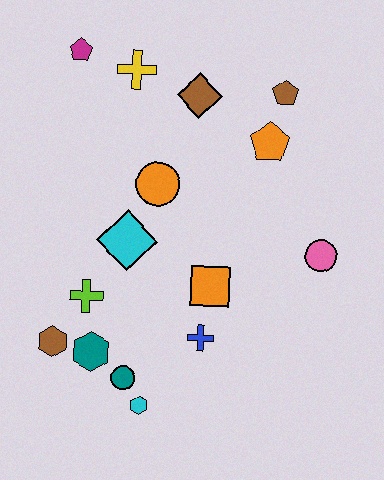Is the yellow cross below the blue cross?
No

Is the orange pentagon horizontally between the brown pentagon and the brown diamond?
Yes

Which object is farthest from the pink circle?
The magenta pentagon is farthest from the pink circle.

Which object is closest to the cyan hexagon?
The teal circle is closest to the cyan hexagon.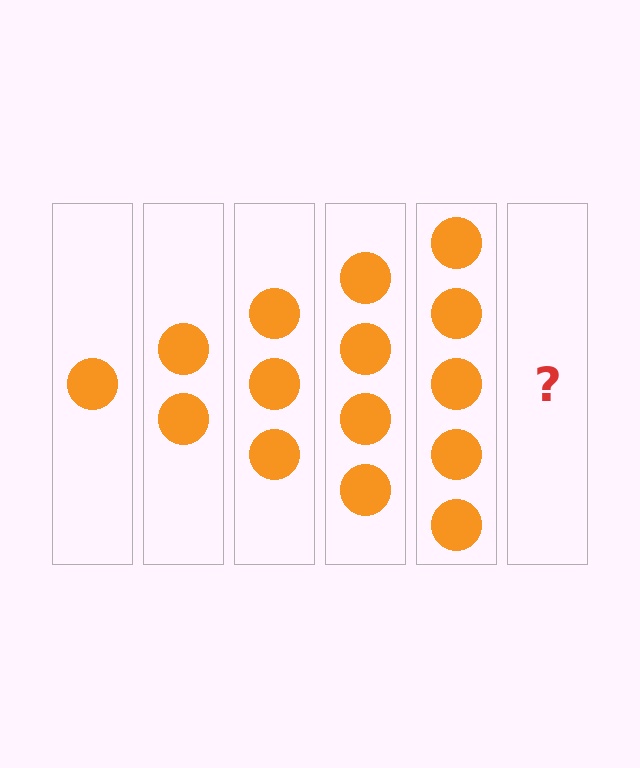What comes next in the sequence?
The next element should be 6 circles.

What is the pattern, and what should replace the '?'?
The pattern is that each step adds one more circle. The '?' should be 6 circles.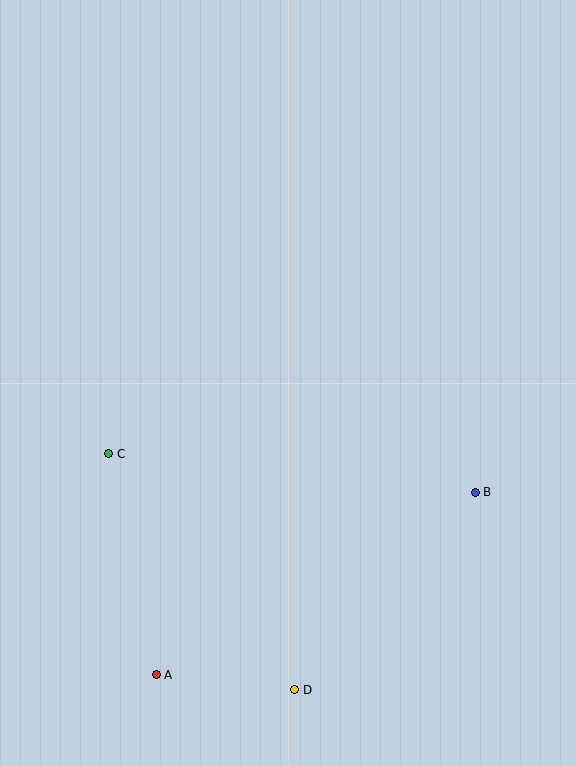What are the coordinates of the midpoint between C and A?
The midpoint between C and A is at (133, 564).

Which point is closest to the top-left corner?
Point C is closest to the top-left corner.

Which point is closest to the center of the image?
Point C at (109, 454) is closest to the center.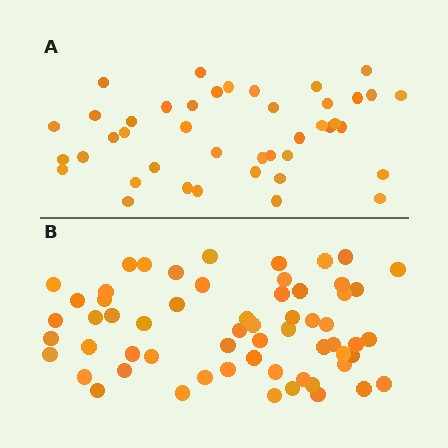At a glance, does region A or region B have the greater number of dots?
Region B (the bottom region) has more dots.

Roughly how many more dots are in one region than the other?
Region B has approximately 20 more dots than region A.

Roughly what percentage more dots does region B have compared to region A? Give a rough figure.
About 45% more.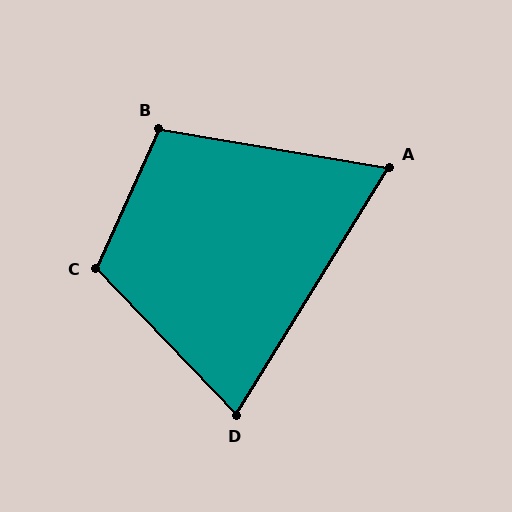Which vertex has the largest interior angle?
C, at approximately 112 degrees.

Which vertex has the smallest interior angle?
A, at approximately 68 degrees.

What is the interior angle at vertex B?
Approximately 105 degrees (obtuse).